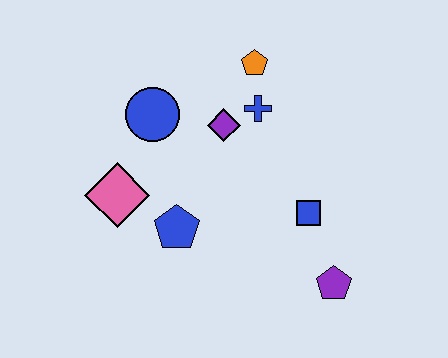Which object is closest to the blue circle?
The purple diamond is closest to the blue circle.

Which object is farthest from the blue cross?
The purple pentagon is farthest from the blue cross.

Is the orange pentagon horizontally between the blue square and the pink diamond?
Yes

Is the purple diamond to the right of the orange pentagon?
No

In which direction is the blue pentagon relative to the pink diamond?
The blue pentagon is to the right of the pink diamond.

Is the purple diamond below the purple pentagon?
No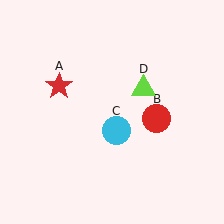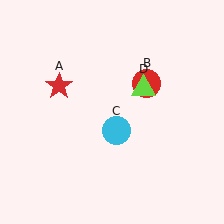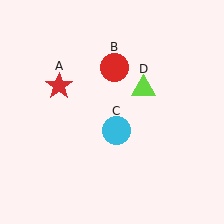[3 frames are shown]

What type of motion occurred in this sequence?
The red circle (object B) rotated counterclockwise around the center of the scene.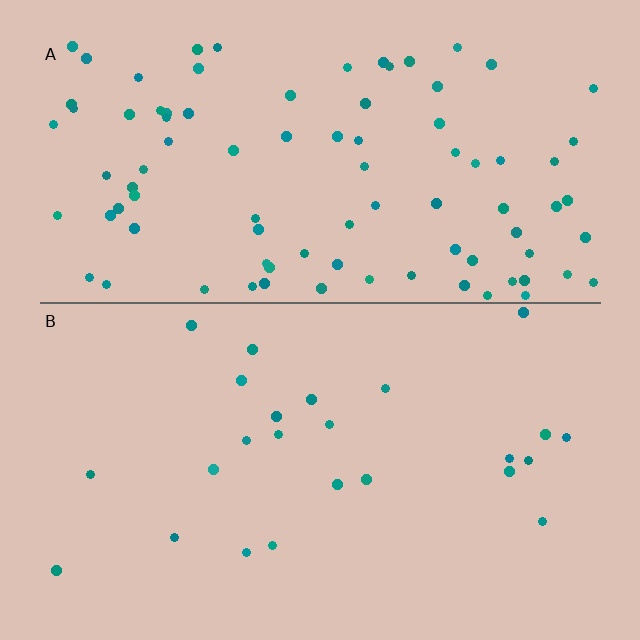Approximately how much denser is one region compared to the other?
Approximately 3.6× — region A over region B.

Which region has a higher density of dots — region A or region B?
A (the top).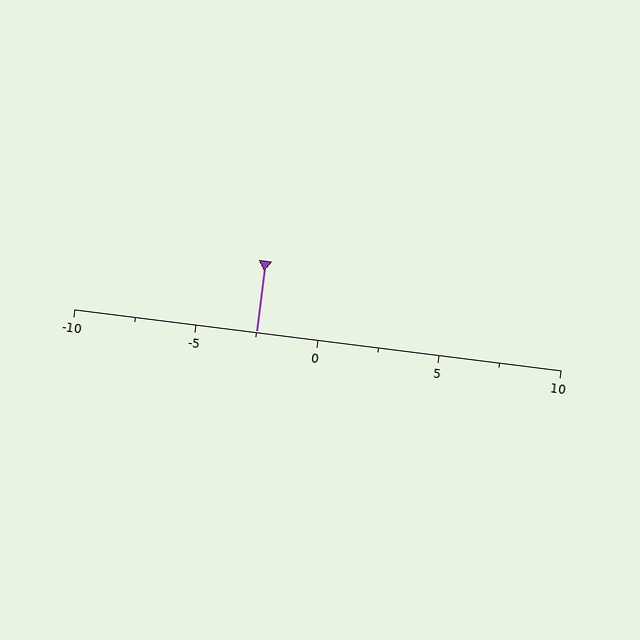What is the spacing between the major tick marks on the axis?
The major ticks are spaced 5 apart.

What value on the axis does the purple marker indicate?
The marker indicates approximately -2.5.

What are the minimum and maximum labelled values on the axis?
The axis runs from -10 to 10.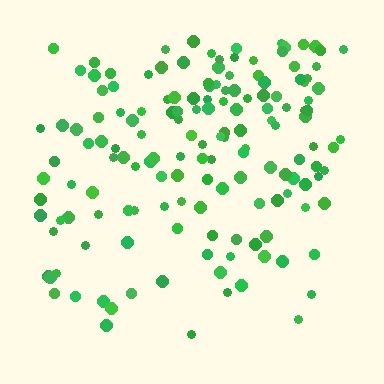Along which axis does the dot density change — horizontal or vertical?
Vertical.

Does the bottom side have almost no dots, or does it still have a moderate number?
Still a moderate number, just noticeably fewer than the top.